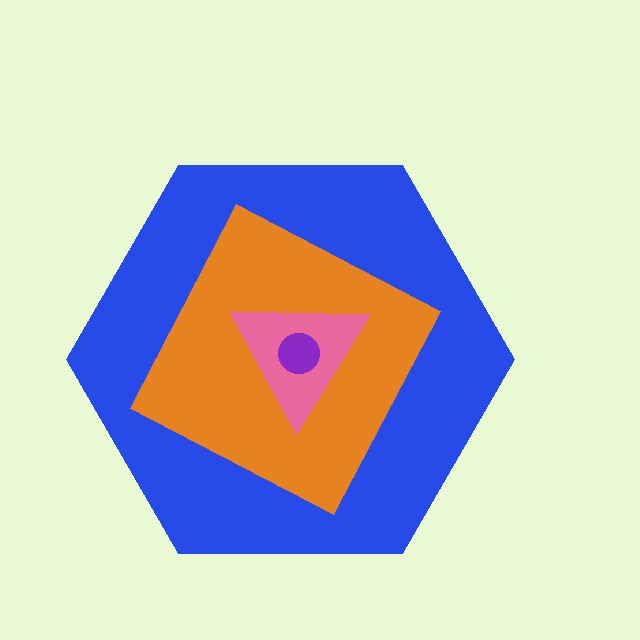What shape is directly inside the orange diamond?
The pink triangle.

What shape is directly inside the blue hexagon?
The orange diamond.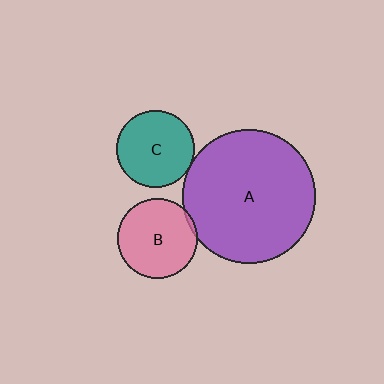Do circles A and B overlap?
Yes.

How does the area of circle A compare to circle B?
Approximately 2.7 times.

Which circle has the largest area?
Circle A (purple).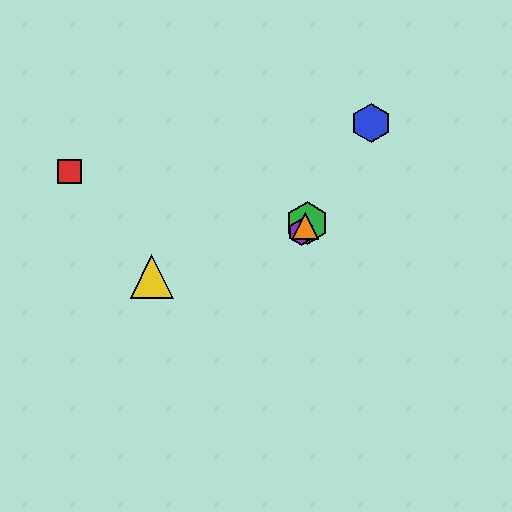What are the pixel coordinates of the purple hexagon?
The purple hexagon is at (301, 232).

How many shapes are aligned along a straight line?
4 shapes (the blue hexagon, the green hexagon, the purple hexagon, the orange triangle) are aligned along a straight line.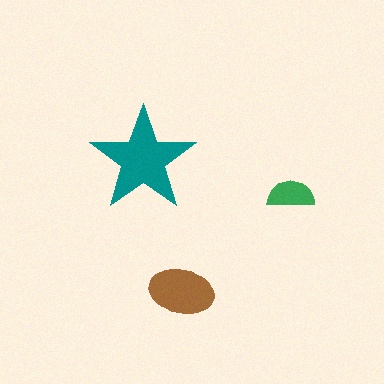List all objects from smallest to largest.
The green semicircle, the brown ellipse, the teal star.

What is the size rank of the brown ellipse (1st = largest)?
2nd.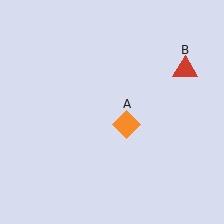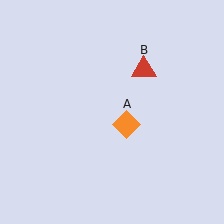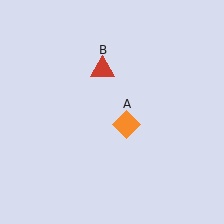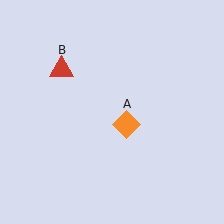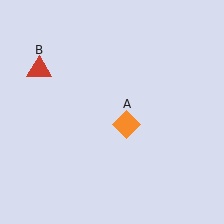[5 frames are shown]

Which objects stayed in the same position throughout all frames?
Orange diamond (object A) remained stationary.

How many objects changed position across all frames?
1 object changed position: red triangle (object B).